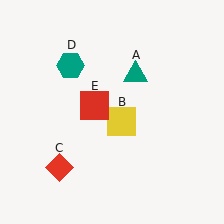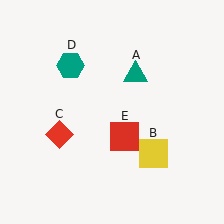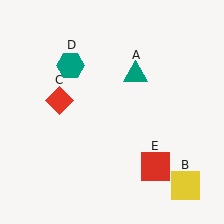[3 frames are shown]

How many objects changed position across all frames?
3 objects changed position: yellow square (object B), red diamond (object C), red square (object E).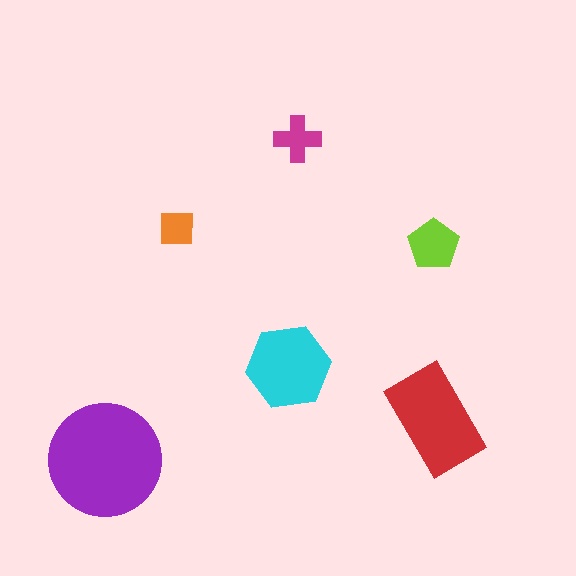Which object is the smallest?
The orange square.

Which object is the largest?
The purple circle.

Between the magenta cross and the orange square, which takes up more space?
The magenta cross.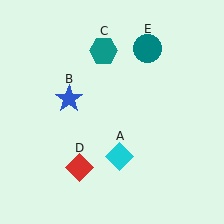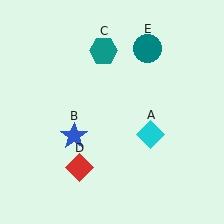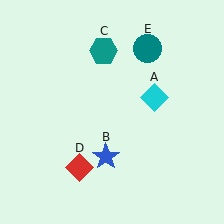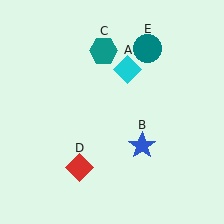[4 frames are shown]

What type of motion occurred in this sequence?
The cyan diamond (object A), blue star (object B) rotated counterclockwise around the center of the scene.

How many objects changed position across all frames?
2 objects changed position: cyan diamond (object A), blue star (object B).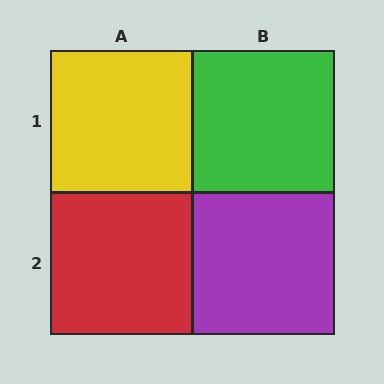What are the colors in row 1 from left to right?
Yellow, green.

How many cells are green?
1 cell is green.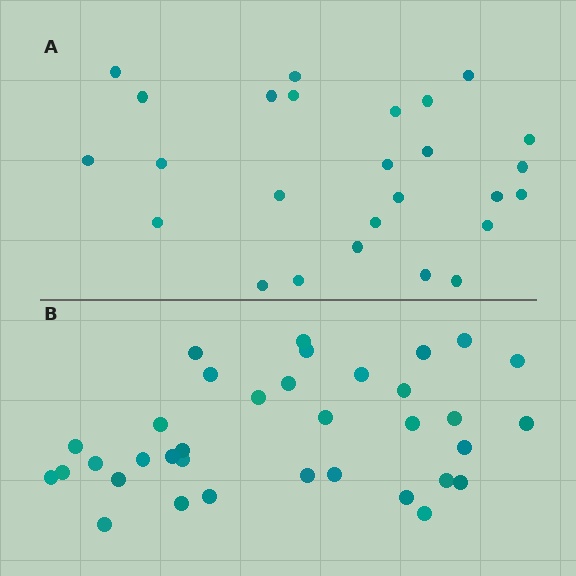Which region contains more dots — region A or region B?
Region B (the bottom region) has more dots.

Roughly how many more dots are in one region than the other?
Region B has roughly 8 or so more dots than region A.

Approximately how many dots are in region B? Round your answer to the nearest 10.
About 40 dots. (The exact count is 35, which rounds to 40.)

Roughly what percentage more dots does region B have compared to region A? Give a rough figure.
About 35% more.